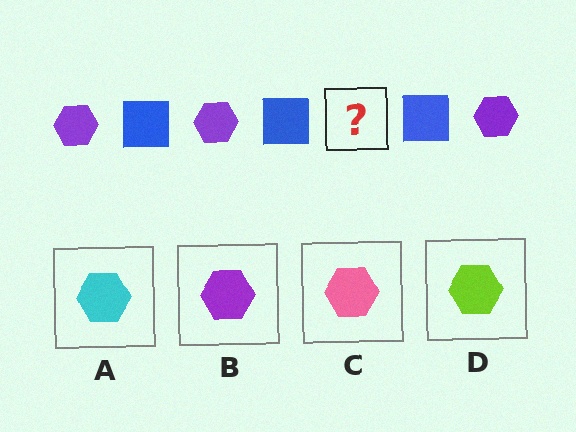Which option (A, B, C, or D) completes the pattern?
B.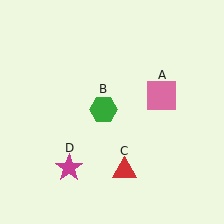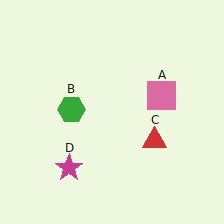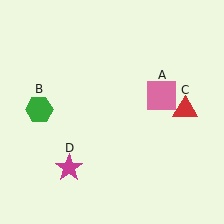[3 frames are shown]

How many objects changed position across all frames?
2 objects changed position: green hexagon (object B), red triangle (object C).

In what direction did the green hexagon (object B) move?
The green hexagon (object B) moved left.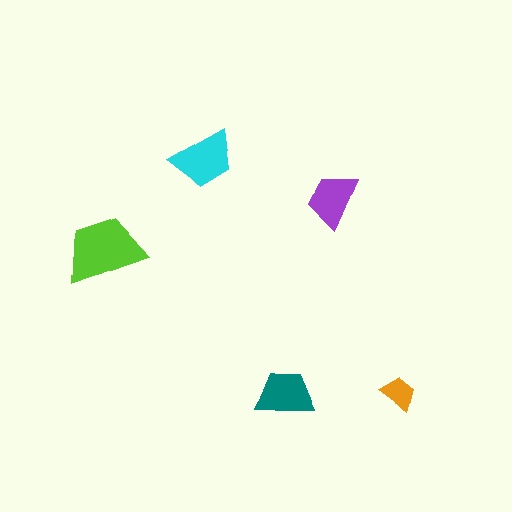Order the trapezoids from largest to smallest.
the lime one, the cyan one, the teal one, the purple one, the orange one.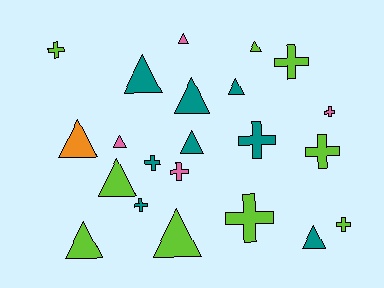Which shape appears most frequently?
Triangle, with 12 objects.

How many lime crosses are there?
There are 5 lime crosses.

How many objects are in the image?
There are 22 objects.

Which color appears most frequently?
Lime, with 9 objects.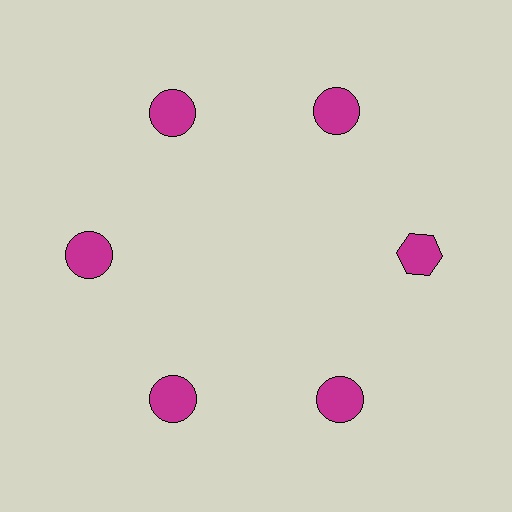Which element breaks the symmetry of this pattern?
The magenta hexagon at roughly the 3 o'clock position breaks the symmetry. All other shapes are magenta circles.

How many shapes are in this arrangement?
There are 6 shapes arranged in a ring pattern.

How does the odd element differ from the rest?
It has a different shape: hexagon instead of circle.